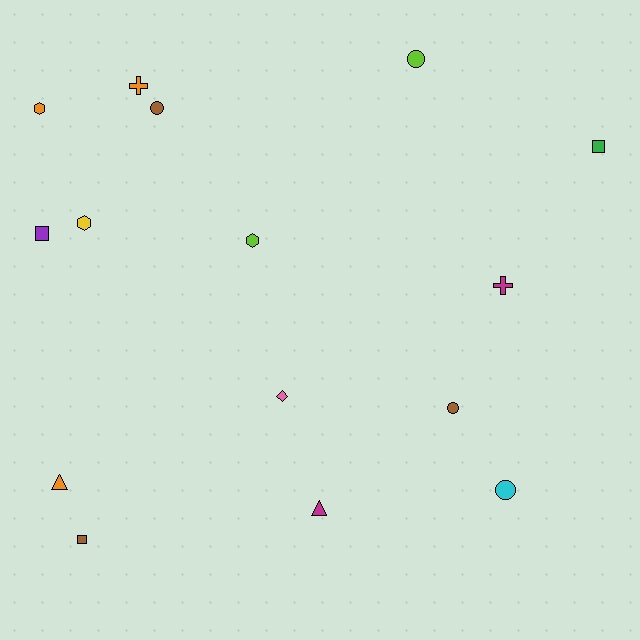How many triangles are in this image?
There are 2 triangles.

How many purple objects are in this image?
There is 1 purple object.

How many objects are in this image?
There are 15 objects.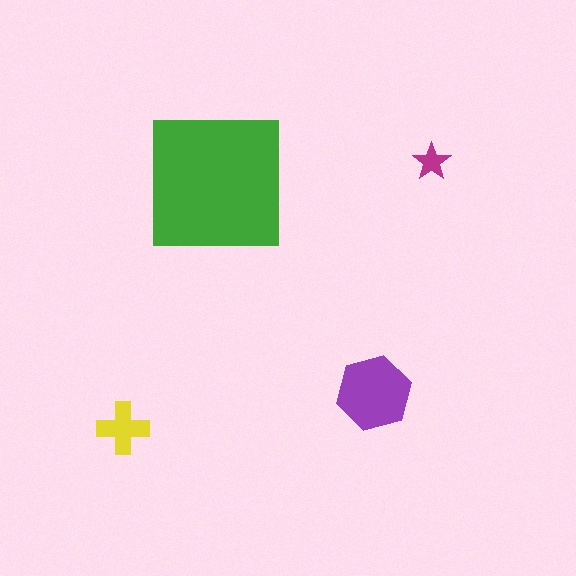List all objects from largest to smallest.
The green square, the purple hexagon, the yellow cross, the magenta star.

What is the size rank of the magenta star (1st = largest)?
4th.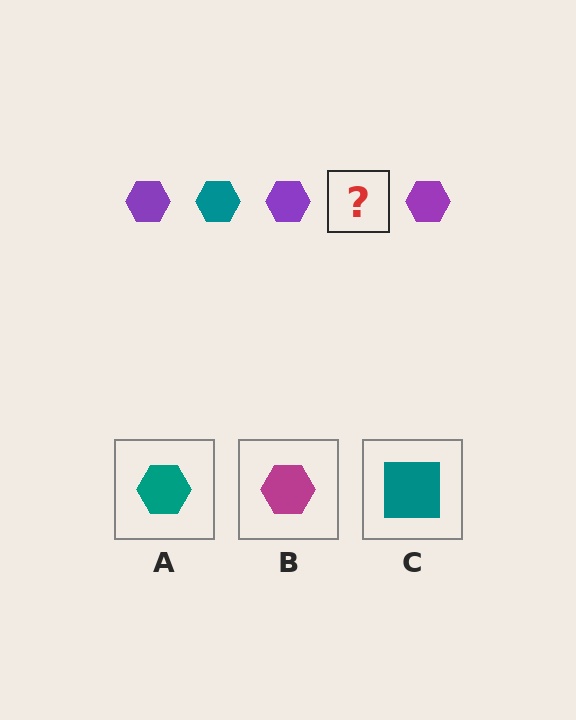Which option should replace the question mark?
Option A.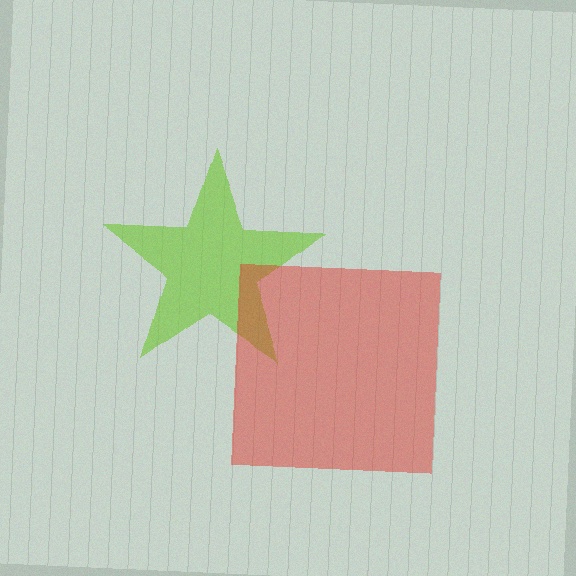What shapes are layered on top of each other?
The layered shapes are: a lime star, a red square.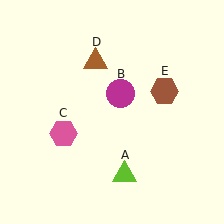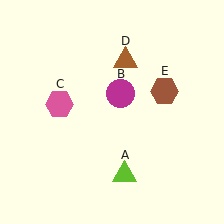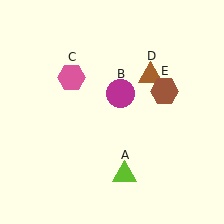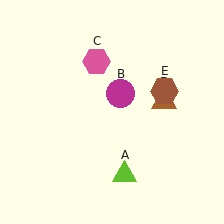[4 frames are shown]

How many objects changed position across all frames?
2 objects changed position: pink hexagon (object C), brown triangle (object D).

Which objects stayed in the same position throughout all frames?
Lime triangle (object A) and magenta circle (object B) and brown hexagon (object E) remained stationary.